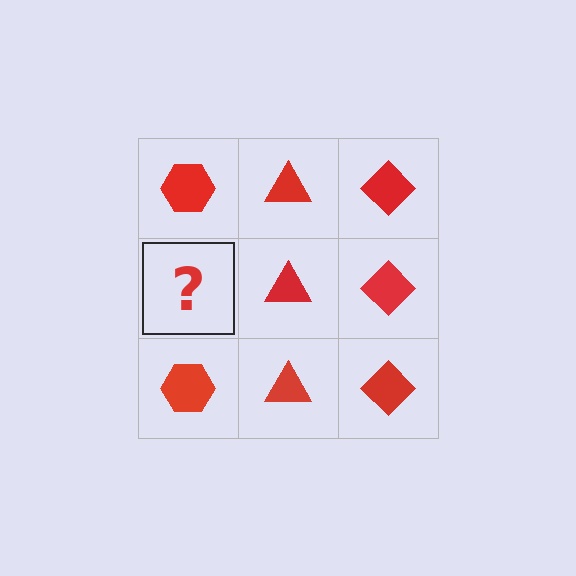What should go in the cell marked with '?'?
The missing cell should contain a red hexagon.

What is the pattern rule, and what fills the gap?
The rule is that each column has a consistent shape. The gap should be filled with a red hexagon.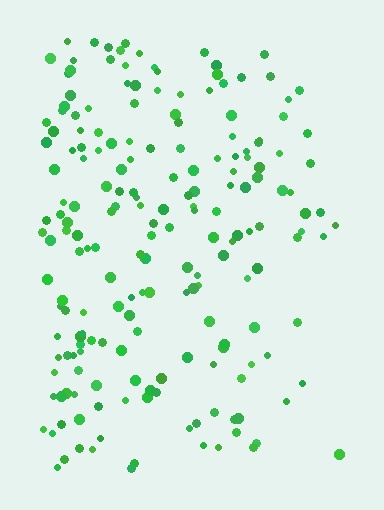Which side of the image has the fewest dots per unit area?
The right.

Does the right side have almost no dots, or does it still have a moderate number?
Still a moderate number, just noticeably fewer than the left.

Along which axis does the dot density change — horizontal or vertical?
Horizontal.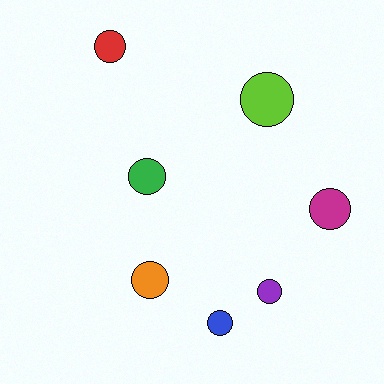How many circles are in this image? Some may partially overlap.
There are 7 circles.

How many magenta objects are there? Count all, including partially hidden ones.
There is 1 magenta object.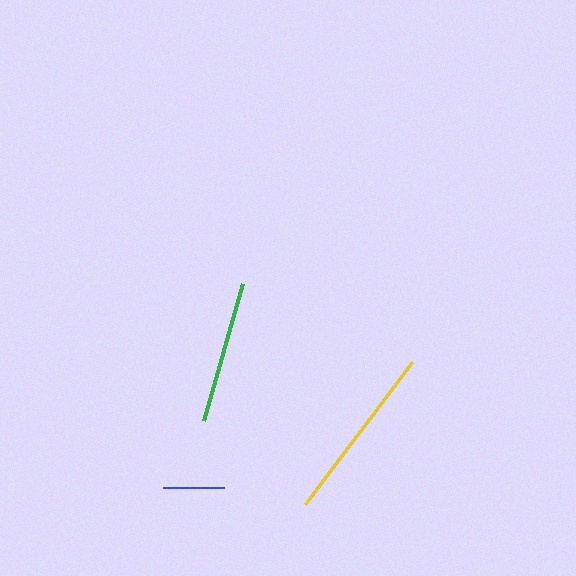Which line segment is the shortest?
The blue line is the shortest at approximately 61 pixels.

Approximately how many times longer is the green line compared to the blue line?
The green line is approximately 2.3 times the length of the blue line.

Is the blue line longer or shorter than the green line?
The green line is longer than the blue line.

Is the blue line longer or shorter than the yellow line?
The yellow line is longer than the blue line.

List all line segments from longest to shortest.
From longest to shortest: yellow, green, blue.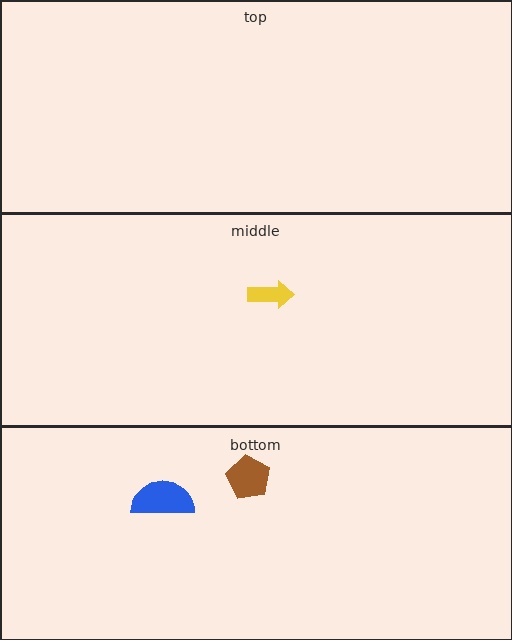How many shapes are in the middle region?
1.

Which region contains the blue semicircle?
The bottom region.